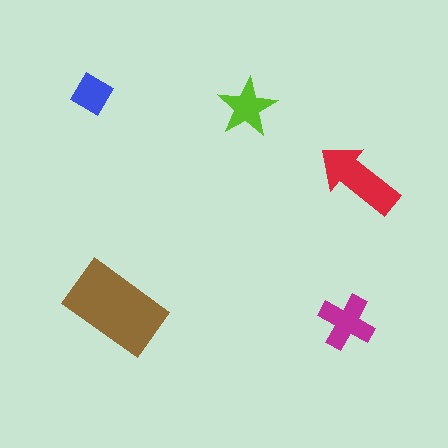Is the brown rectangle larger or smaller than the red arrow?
Larger.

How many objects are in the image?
There are 5 objects in the image.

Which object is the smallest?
The blue diamond.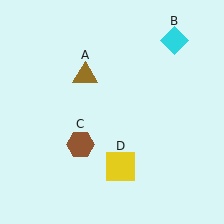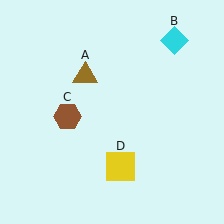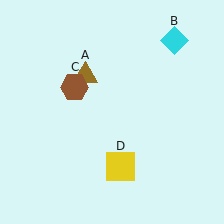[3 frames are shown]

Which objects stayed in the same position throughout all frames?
Brown triangle (object A) and cyan diamond (object B) and yellow square (object D) remained stationary.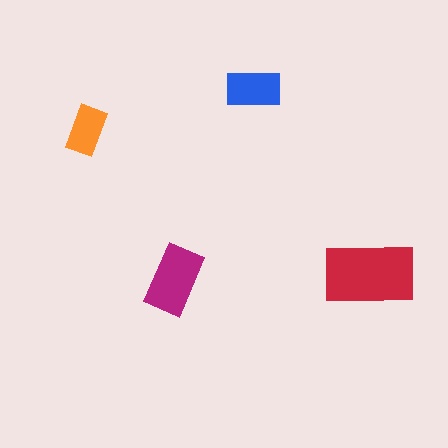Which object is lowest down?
The magenta rectangle is bottommost.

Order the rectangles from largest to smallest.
the red one, the magenta one, the blue one, the orange one.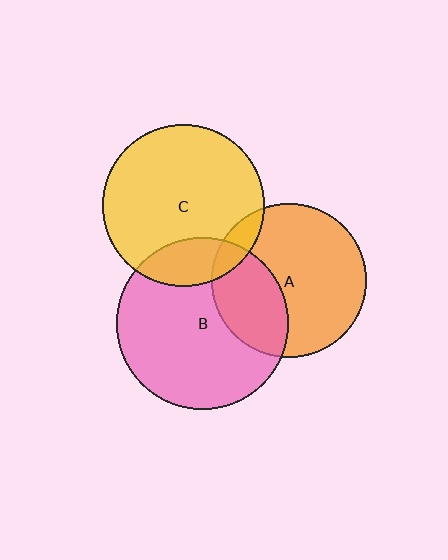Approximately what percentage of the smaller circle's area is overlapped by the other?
Approximately 10%.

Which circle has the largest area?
Circle B (pink).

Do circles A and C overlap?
Yes.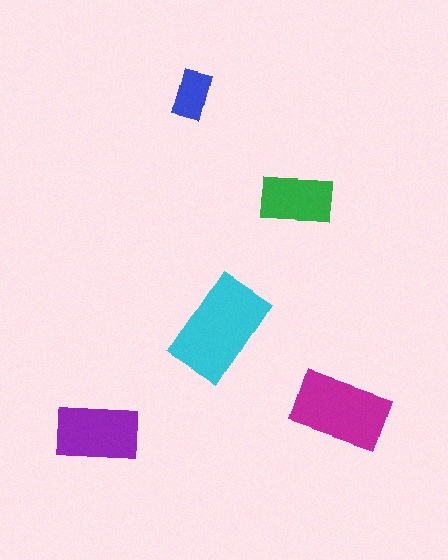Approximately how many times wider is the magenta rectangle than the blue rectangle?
About 2 times wider.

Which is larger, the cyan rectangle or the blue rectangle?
The cyan one.